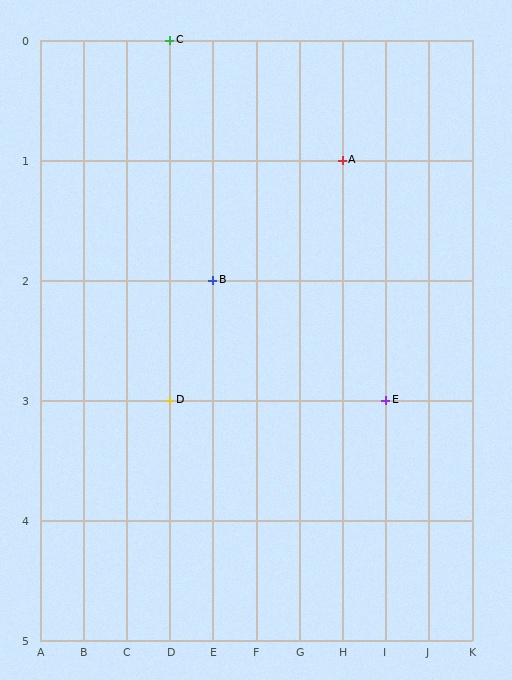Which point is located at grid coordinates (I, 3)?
Point E is at (I, 3).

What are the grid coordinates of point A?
Point A is at grid coordinates (H, 1).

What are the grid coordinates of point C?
Point C is at grid coordinates (D, 0).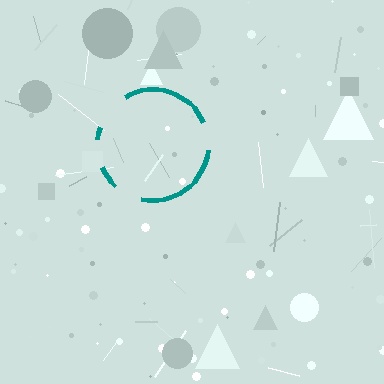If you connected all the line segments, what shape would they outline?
They would outline a circle.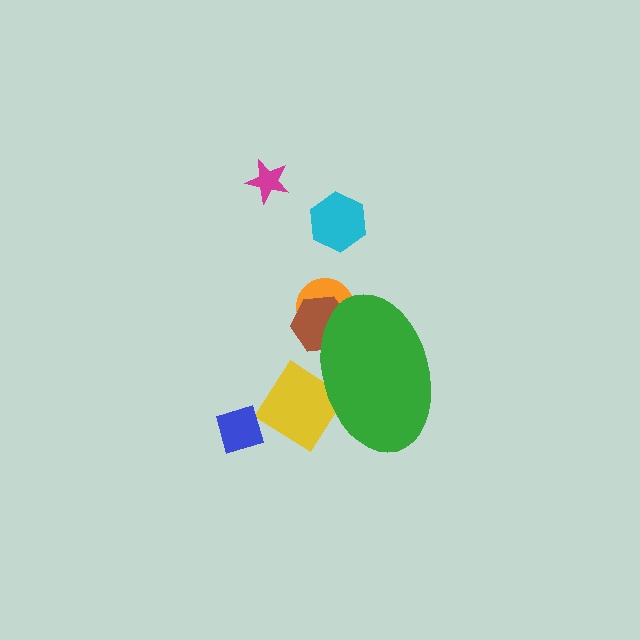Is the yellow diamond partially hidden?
Yes, the yellow diamond is partially hidden behind the green ellipse.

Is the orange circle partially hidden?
Yes, the orange circle is partially hidden behind the green ellipse.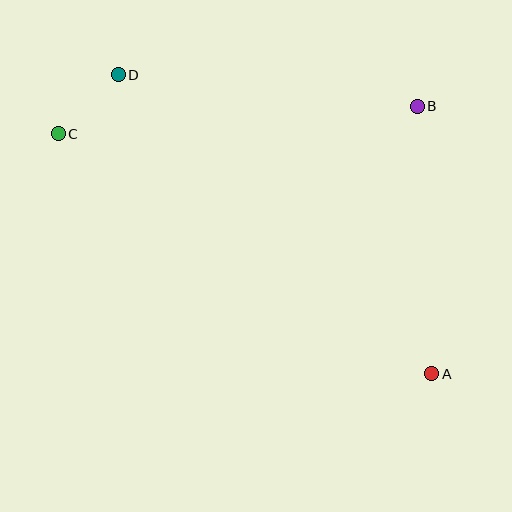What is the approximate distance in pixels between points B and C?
The distance between B and C is approximately 360 pixels.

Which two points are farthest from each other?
Points A and C are farthest from each other.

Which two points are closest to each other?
Points C and D are closest to each other.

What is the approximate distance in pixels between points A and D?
The distance between A and D is approximately 433 pixels.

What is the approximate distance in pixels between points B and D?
The distance between B and D is approximately 301 pixels.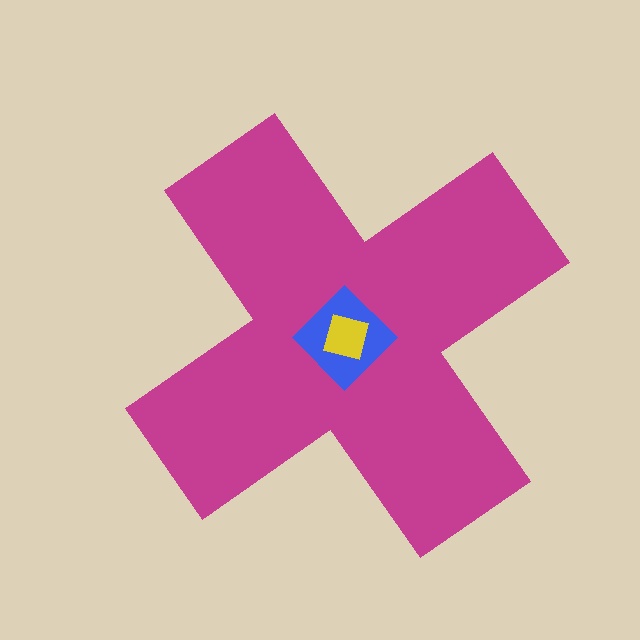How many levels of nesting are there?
3.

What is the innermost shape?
The yellow square.